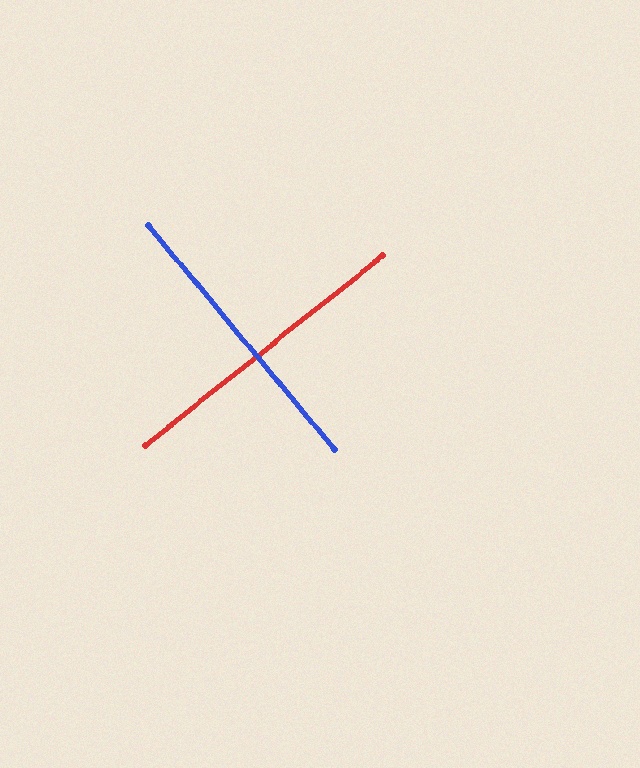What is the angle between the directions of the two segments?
Approximately 89 degrees.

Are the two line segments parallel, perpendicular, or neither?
Perpendicular — they meet at approximately 89°.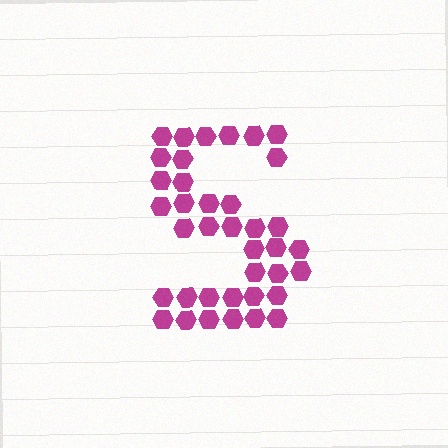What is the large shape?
The large shape is the letter S.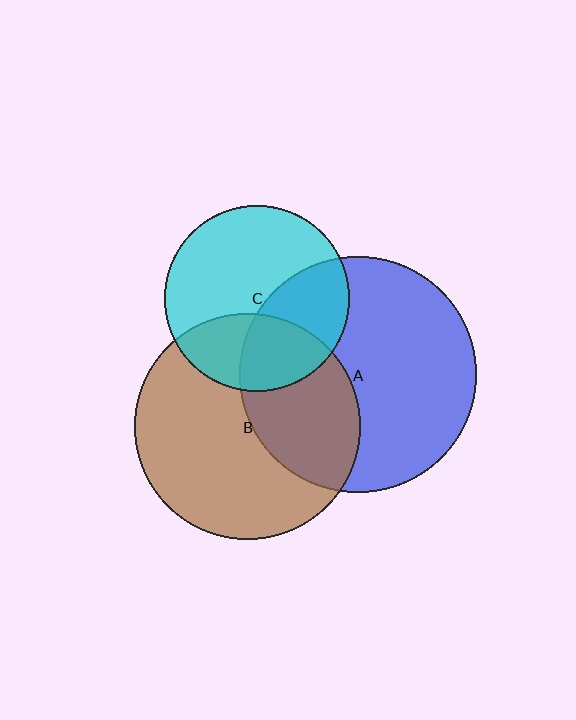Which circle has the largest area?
Circle A (blue).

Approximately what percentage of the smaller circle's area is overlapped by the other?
Approximately 30%.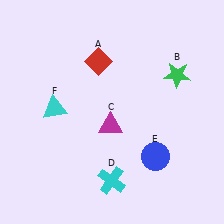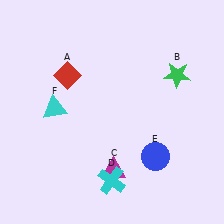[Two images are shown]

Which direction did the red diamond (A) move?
The red diamond (A) moved left.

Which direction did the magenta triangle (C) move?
The magenta triangle (C) moved down.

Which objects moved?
The objects that moved are: the red diamond (A), the magenta triangle (C).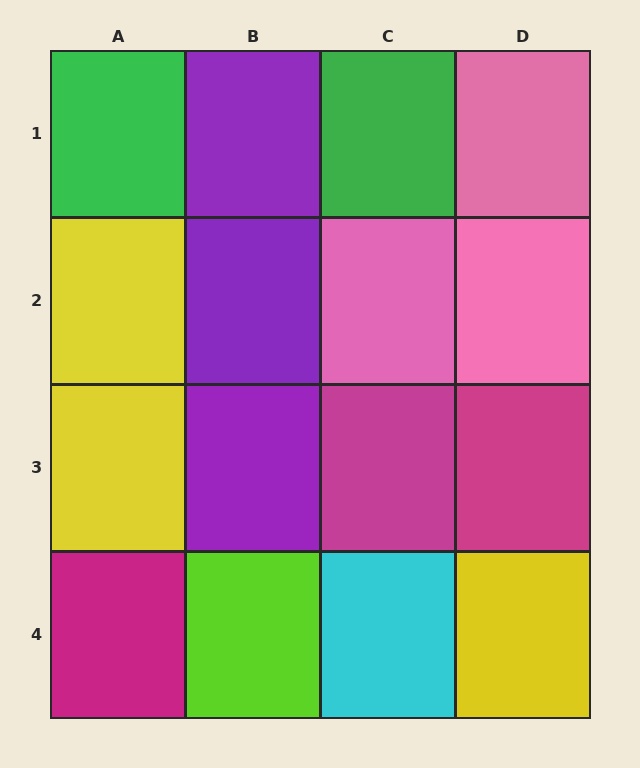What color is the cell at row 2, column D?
Pink.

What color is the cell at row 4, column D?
Yellow.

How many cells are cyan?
1 cell is cyan.